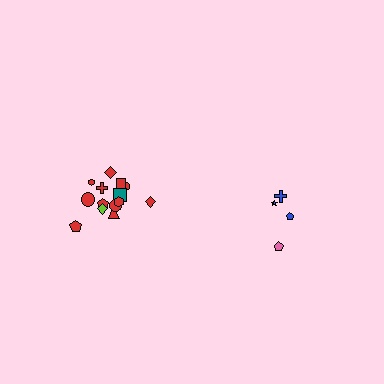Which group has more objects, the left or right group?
The left group.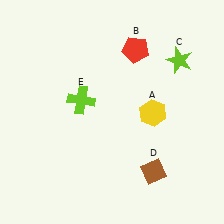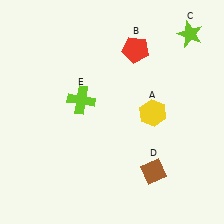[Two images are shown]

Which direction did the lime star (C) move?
The lime star (C) moved up.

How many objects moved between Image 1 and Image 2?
1 object moved between the two images.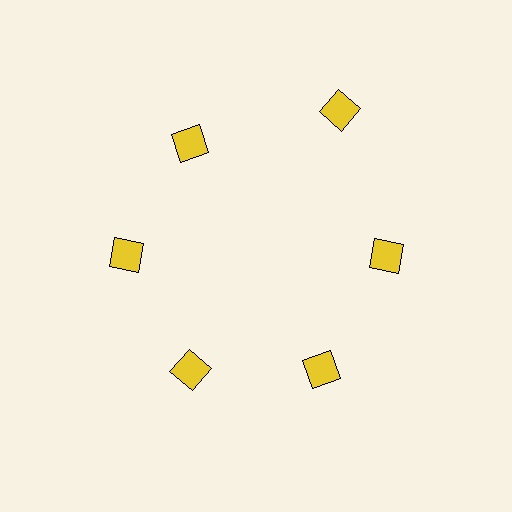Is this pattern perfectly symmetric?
No. The 6 yellow squares are arranged in a ring, but one element near the 1 o'clock position is pushed outward from the center, breaking the 6-fold rotational symmetry.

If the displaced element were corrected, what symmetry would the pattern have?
It would have 6-fold rotational symmetry — the pattern would map onto itself every 60 degrees.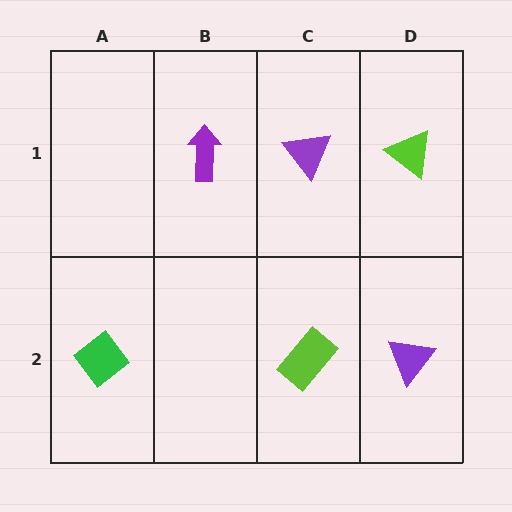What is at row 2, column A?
A green diamond.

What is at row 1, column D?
A lime triangle.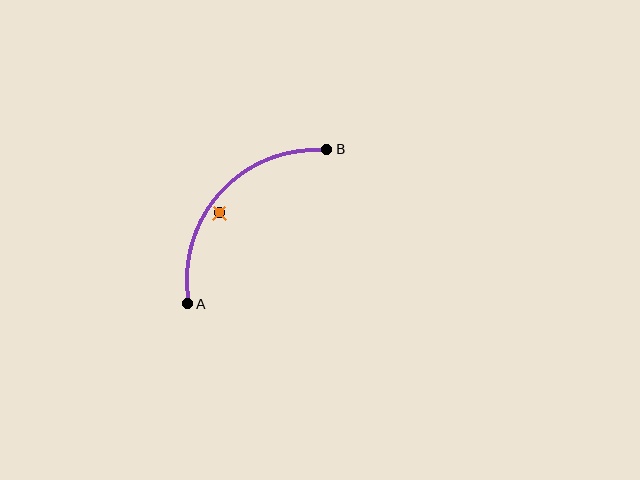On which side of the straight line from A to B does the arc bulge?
The arc bulges above and to the left of the straight line connecting A and B.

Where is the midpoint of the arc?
The arc midpoint is the point on the curve farthest from the straight line joining A and B. It sits above and to the left of that line.